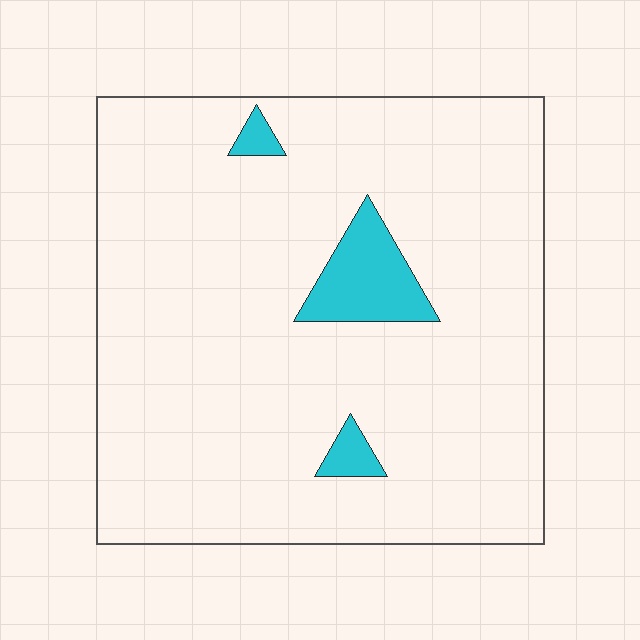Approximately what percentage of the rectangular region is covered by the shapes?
Approximately 5%.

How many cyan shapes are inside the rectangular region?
3.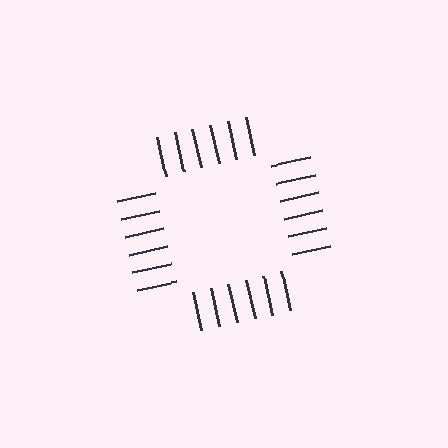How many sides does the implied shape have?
4 sides — the line-ends trace a square.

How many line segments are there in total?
24 — 6 along each of the 4 edges.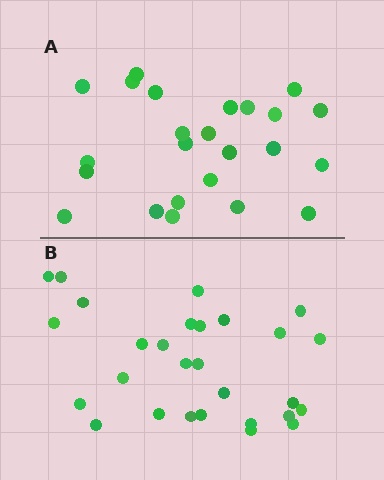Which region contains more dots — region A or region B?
Region B (the bottom region) has more dots.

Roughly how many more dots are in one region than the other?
Region B has about 4 more dots than region A.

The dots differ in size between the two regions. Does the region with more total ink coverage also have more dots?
No. Region A has more total ink coverage because its dots are larger, but region B actually contains more individual dots. Total area can be misleading — the number of items is what matters here.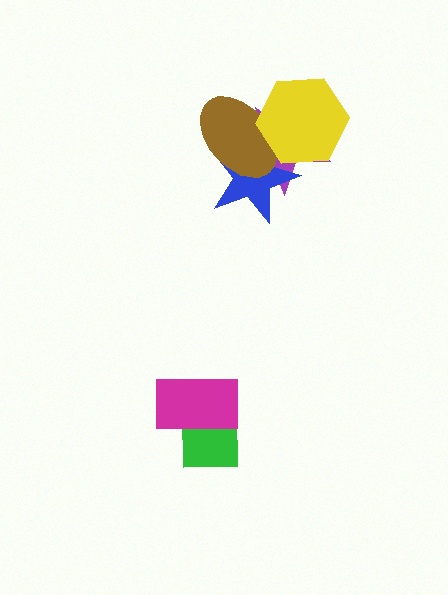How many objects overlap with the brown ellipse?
3 objects overlap with the brown ellipse.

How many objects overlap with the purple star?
3 objects overlap with the purple star.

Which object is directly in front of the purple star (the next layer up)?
The blue star is directly in front of the purple star.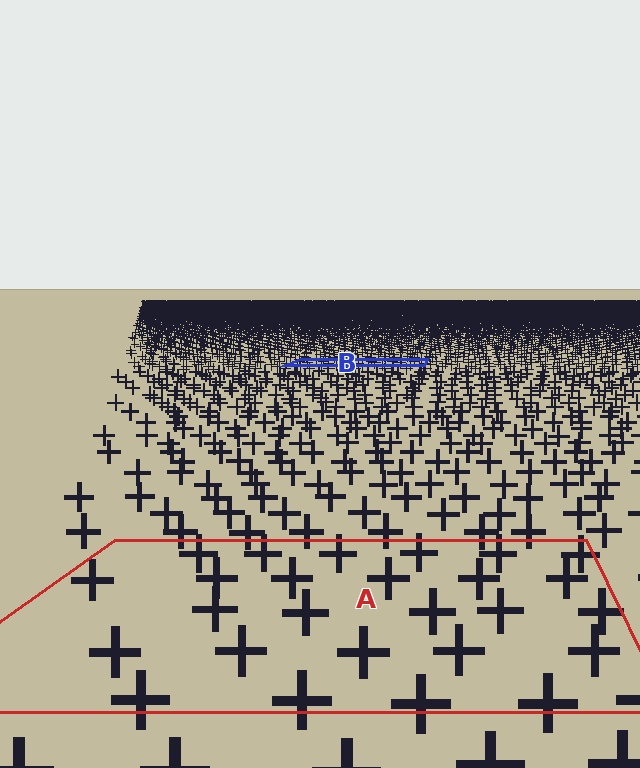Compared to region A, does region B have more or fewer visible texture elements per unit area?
Region B has more texture elements per unit area — they are packed more densely because it is farther away.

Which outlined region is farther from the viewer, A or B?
Region B is farther from the viewer — the texture elements inside it appear smaller and more densely packed.